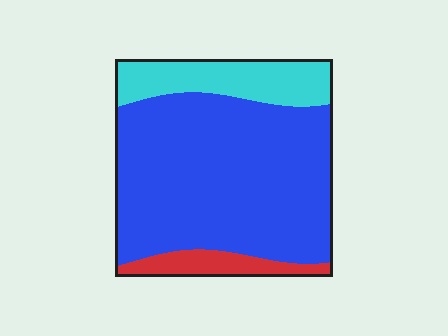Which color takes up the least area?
Red, at roughly 10%.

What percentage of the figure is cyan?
Cyan covers about 20% of the figure.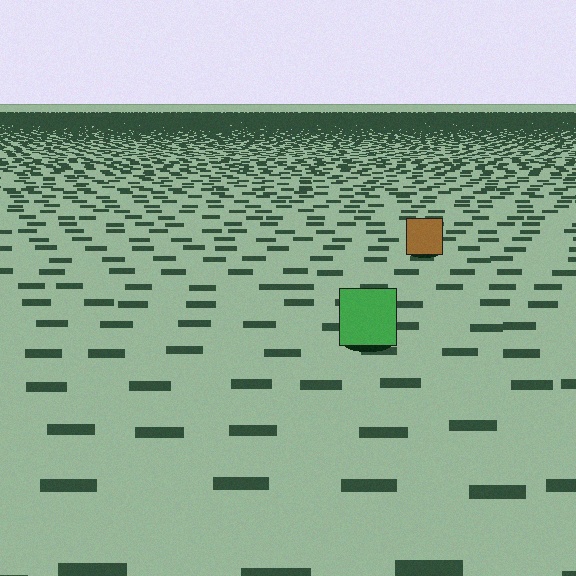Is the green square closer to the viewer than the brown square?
Yes. The green square is closer — you can tell from the texture gradient: the ground texture is coarser near it.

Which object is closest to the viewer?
The green square is closest. The texture marks near it are larger and more spread out.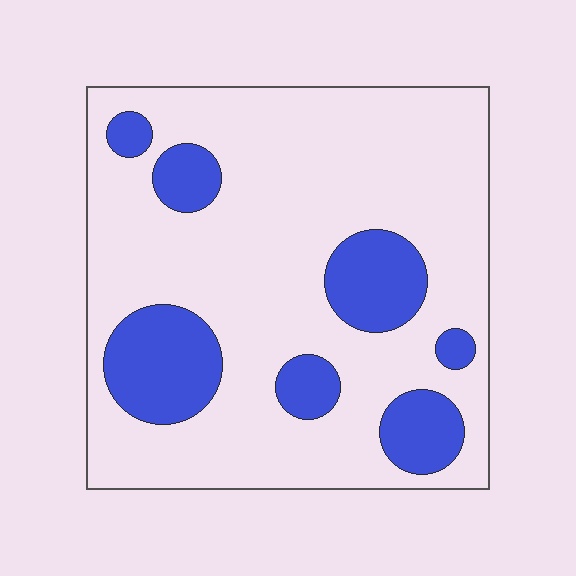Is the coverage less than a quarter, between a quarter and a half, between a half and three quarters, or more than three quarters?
Less than a quarter.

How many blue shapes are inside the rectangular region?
7.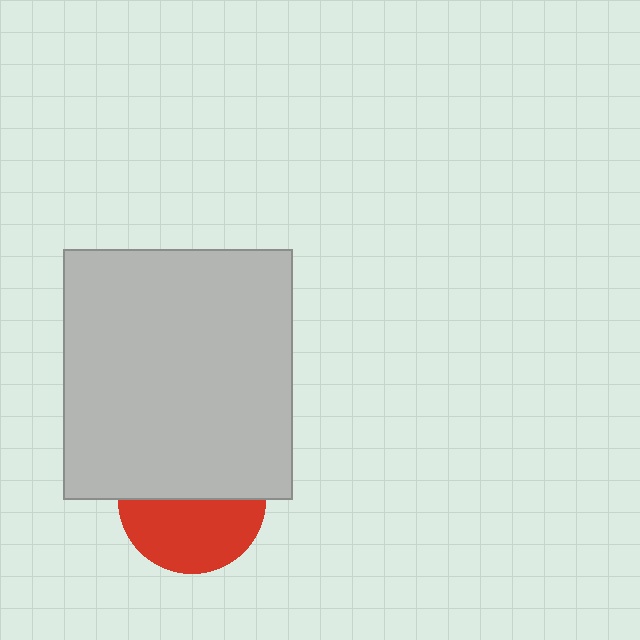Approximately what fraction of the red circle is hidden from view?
Roughly 50% of the red circle is hidden behind the light gray rectangle.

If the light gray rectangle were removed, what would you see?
You would see the complete red circle.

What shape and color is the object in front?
The object in front is a light gray rectangle.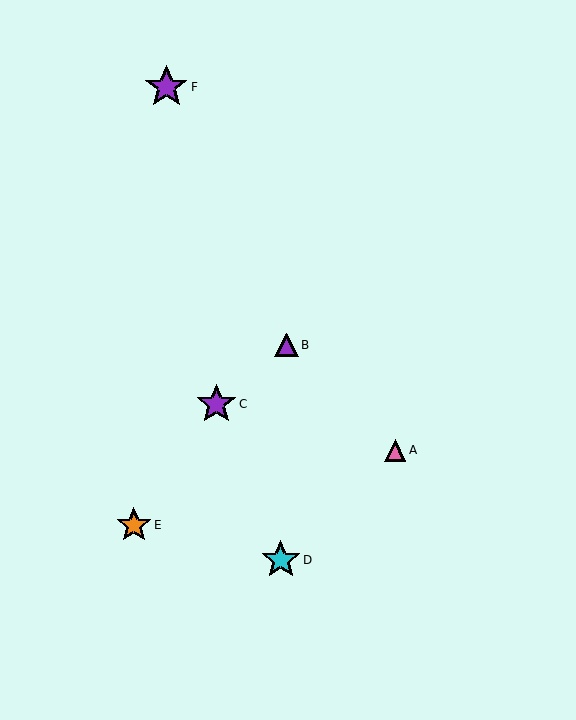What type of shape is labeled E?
Shape E is an orange star.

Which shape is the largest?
The purple star (labeled F) is the largest.